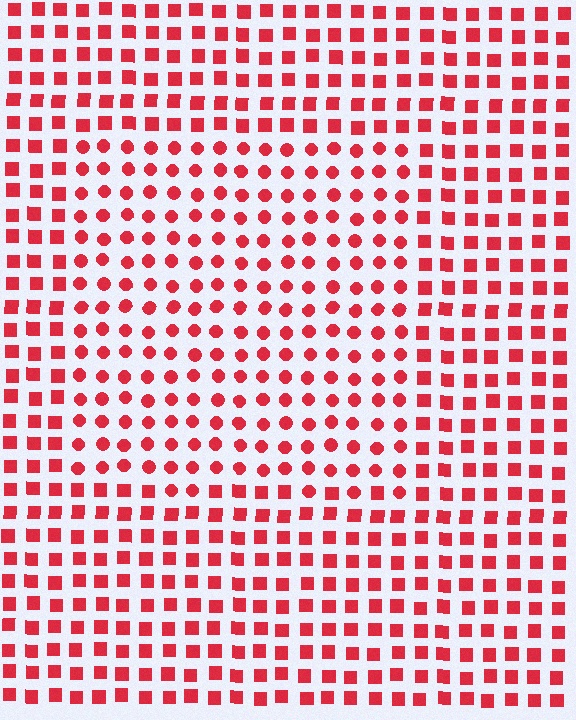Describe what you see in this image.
The image is filled with small red elements arranged in a uniform grid. A rectangle-shaped region contains circles, while the surrounding area contains squares. The boundary is defined purely by the change in element shape.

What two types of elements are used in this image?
The image uses circles inside the rectangle region and squares outside it.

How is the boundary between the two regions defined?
The boundary is defined by a change in element shape: circles inside vs. squares outside. All elements share the same color and spacing.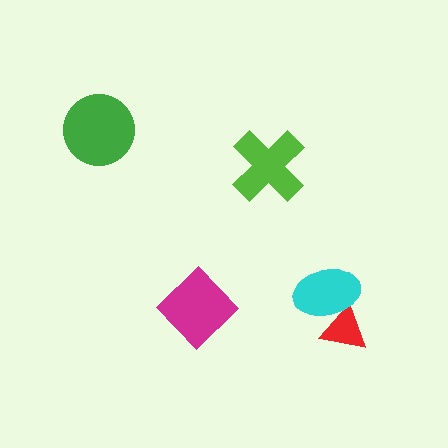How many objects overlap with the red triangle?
1 object overlaps with the red triangle.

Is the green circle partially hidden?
No, no other shape covers it.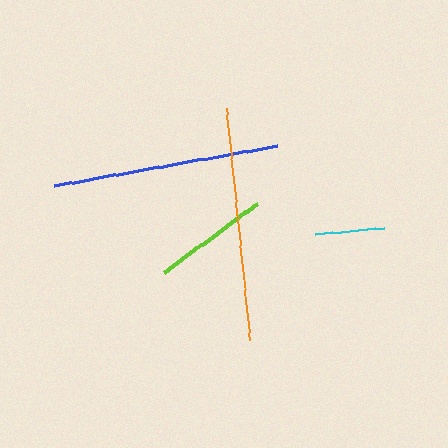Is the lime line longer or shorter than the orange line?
The orange line is longer than the lime line.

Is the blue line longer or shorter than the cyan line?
The blue line is longer than the cyan line.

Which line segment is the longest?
The orange line is the longest at approximately 232 pixels.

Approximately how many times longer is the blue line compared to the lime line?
The blue line is approximately 1.9 times the length of the lime line.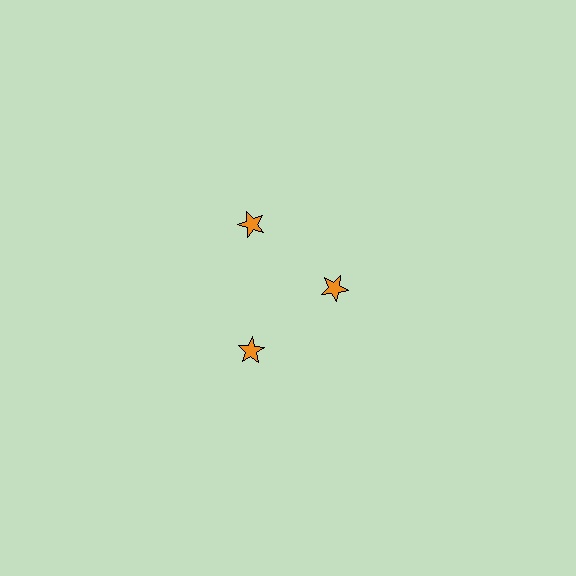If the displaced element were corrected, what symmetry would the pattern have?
It would have 3-fold rotational symmetry — the pattern would map onto itself every 120 degrees.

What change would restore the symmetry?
The symmetry would be restored by moving it outward, back onto the ring so that all 3 stars sit at equal angles and equal distance from the center.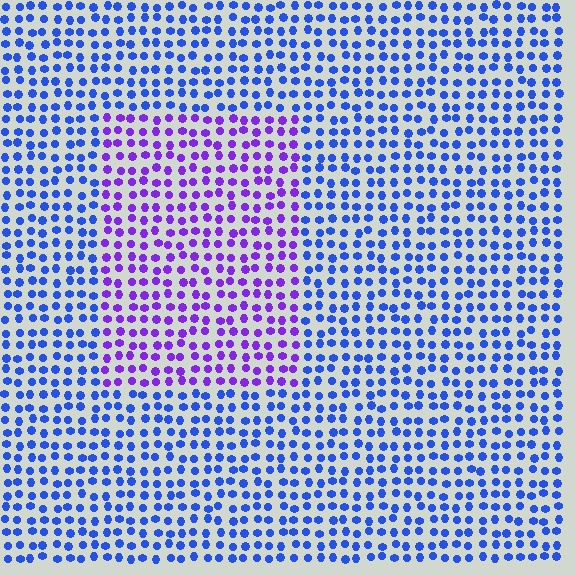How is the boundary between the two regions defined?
The boundary is defined purely by a slight shift in hue (about 45 degrees). Spacing, size, and orientation are identical on both sides.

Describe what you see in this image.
The image is filled with small blue elements in a uniform arrangement. A rectangle-shaped region is visible where the elements are tinted to a slightly different hue, forming a subtle color boundary.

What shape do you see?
I see a rectangle.